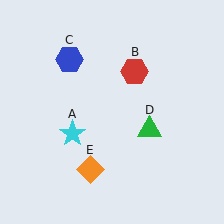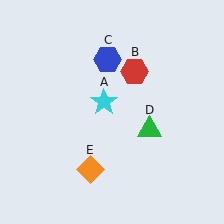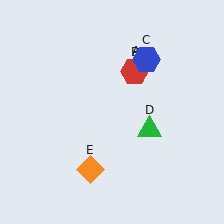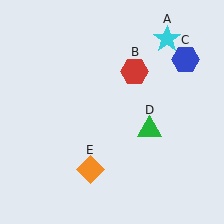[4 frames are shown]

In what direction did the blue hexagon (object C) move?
The blue hexagon (object C) moved right.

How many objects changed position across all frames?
2 objects changed position: cyan star (object A), blue hexagon (object C).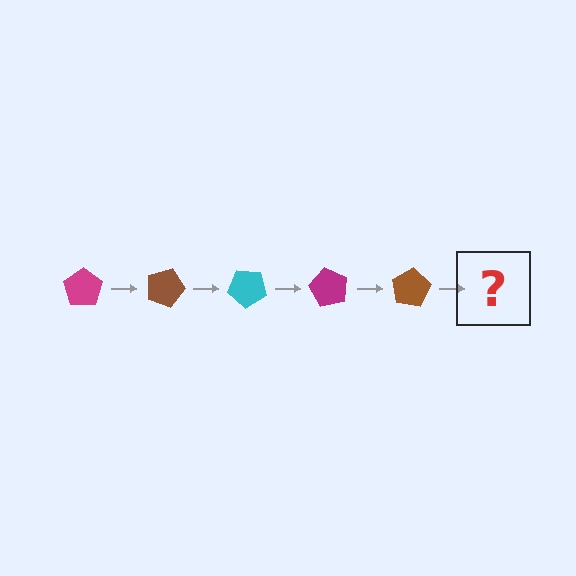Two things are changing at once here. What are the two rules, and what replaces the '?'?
The two rules are that it rotates 20 degrees each step and the color cycles through magenta, brown, and cyan. The '?' should be a cyan pentagon, rotated 100 degrees from the start.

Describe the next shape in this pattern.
It should be a cyan pentagon, rotated 100 degrees from the start.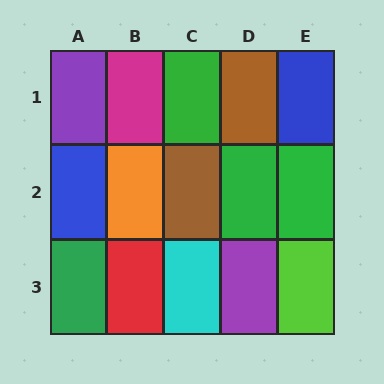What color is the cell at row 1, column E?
Blue.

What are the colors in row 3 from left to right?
Green, red, cyan, purple, lime.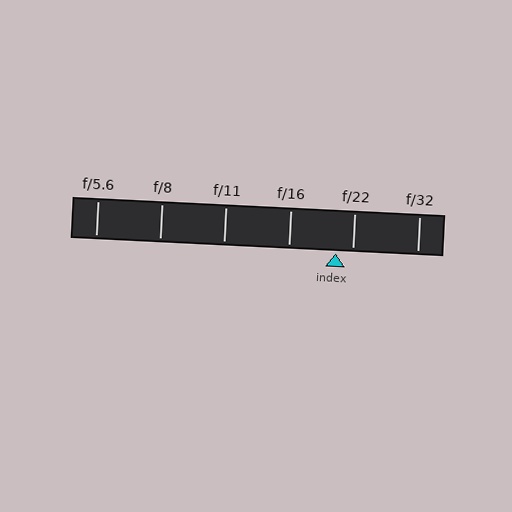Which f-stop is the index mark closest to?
The index mark is closest to f/22.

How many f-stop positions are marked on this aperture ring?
There are 6 f-stop positions marked.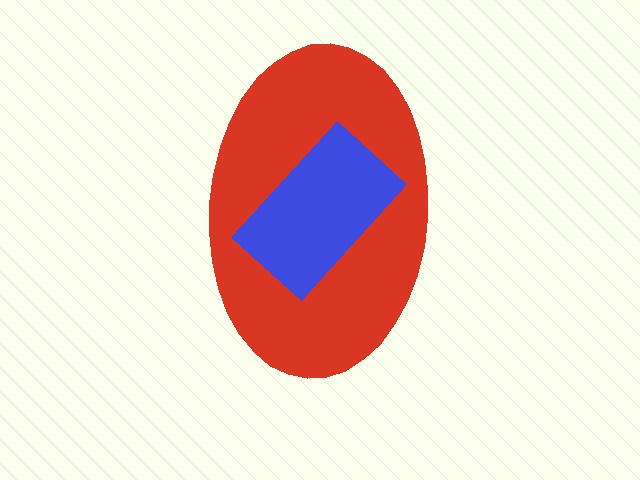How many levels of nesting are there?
2.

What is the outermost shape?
The red ellipse.